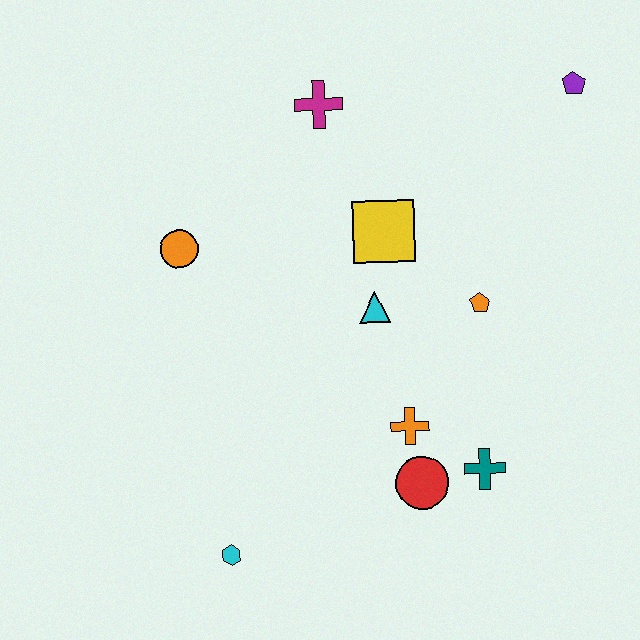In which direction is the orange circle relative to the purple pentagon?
The orange circle is to the left of the purple pentagon.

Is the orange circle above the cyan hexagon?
Yes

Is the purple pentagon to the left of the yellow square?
No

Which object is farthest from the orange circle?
The purple pentagon is farthest from the orange circle.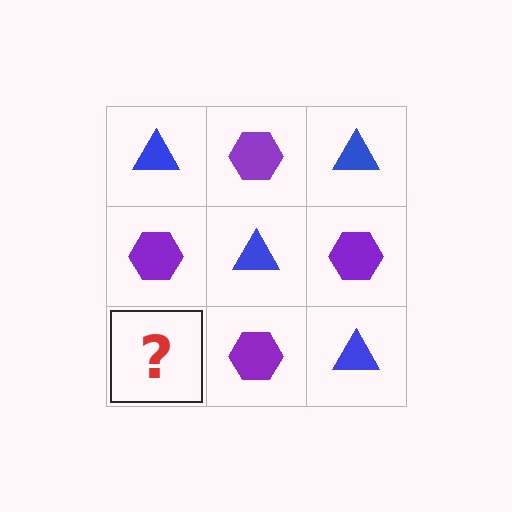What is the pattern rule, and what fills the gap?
The rule is that it alternates blue triangle and purple hexagon in a checkerboard pattern. The gap should be filled with a blue triangle.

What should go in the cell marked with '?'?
The missing cell should contain a blue triangle.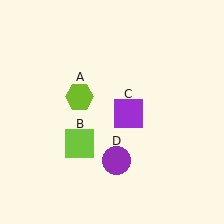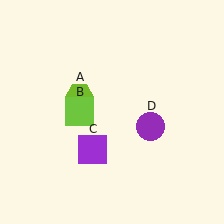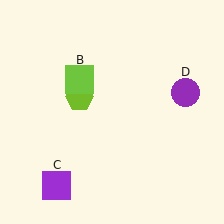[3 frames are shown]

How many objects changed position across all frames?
3 objects changed position: lime square (object B), purple square (object C), purple circle (object D).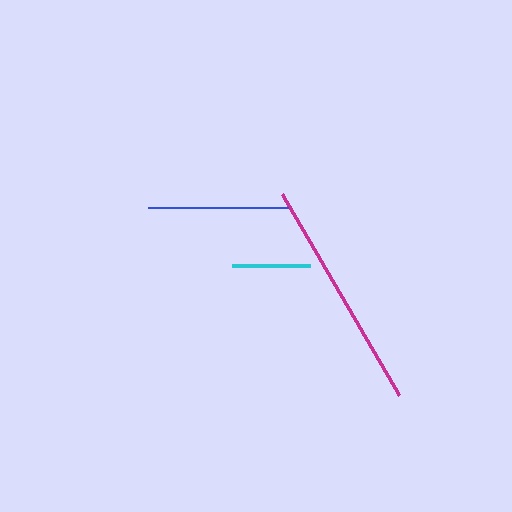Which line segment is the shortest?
The cyan line is the shortest at approximately 78 pixels.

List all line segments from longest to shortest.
From longest to shortest: magenta, blue, cyan.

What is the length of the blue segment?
The blue segment is approximately 140 pixels long.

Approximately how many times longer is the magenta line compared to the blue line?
The magenta line is approximately 1.7 times the length of the blue line.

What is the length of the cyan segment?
The cyan segment is approximately 78 pixels long.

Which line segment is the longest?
The magenta line is the longest at approximately 233 pixels.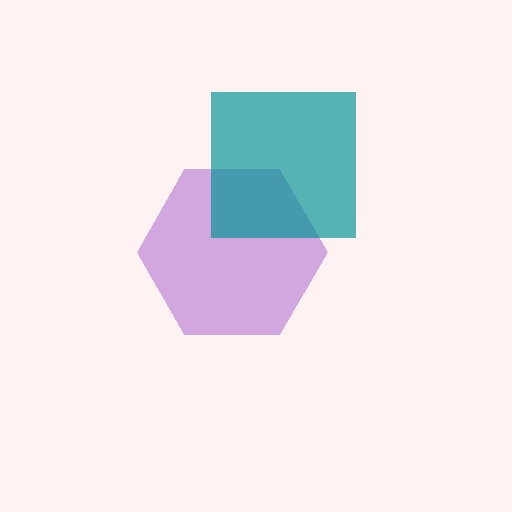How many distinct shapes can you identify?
There are 2 distinct shapes: a purple hexagon, a teal square.